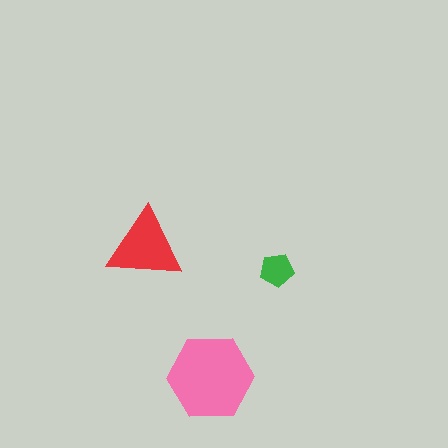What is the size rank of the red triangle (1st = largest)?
2nd.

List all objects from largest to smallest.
The pink hexagon, the red triangle, the green pentagon.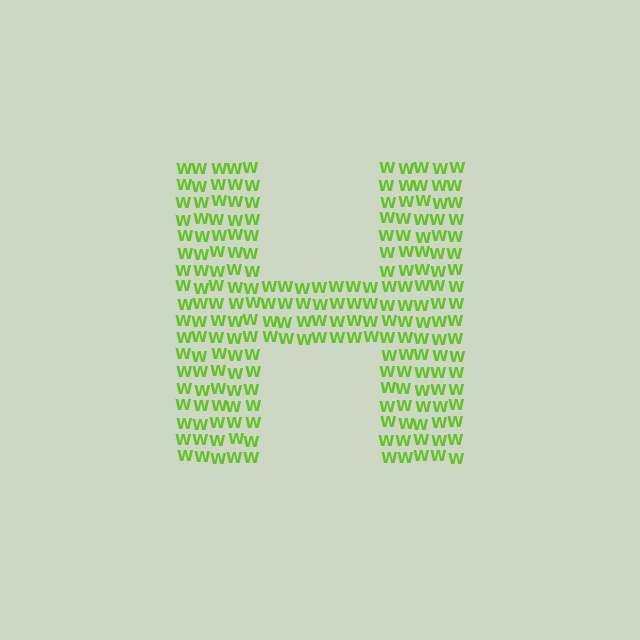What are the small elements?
The small elements are letter W's.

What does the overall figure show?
The overall figure shows the letter H.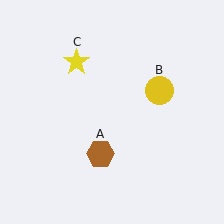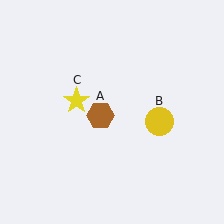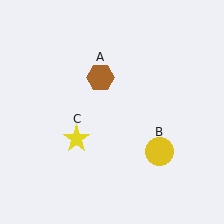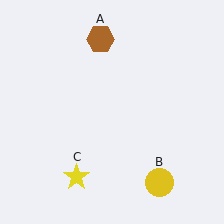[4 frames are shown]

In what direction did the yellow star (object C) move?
The yellow star (object C) moved down.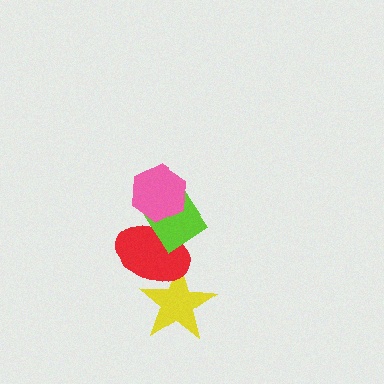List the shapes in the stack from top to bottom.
From top to bottom: the pink hexagon, the lime diamond, the red ellipse, the yellow star.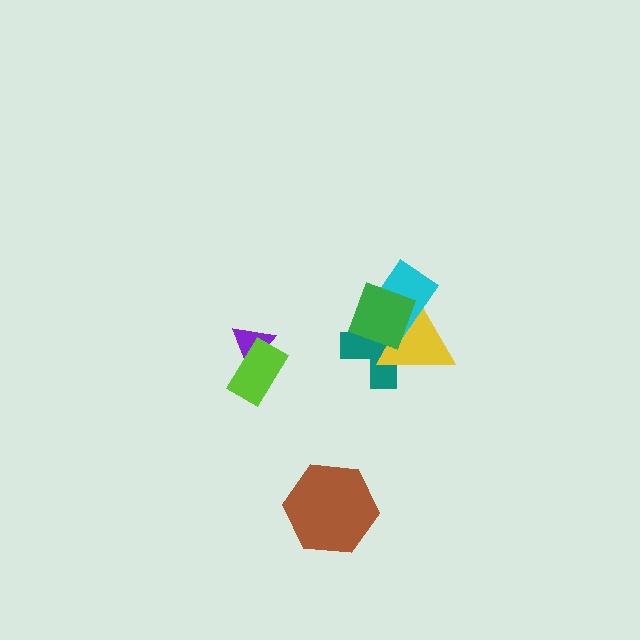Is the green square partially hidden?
No, no other shape covers it.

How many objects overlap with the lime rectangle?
1 object overlaps with the lime rectangle.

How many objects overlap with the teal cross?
3 objects overlap with the teal cross.